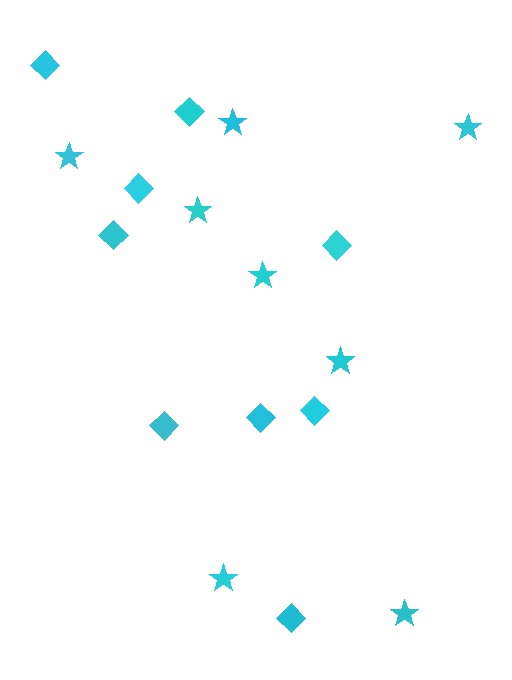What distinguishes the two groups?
There are 2 groups: one group of stars (8) and one group of diamonds (9).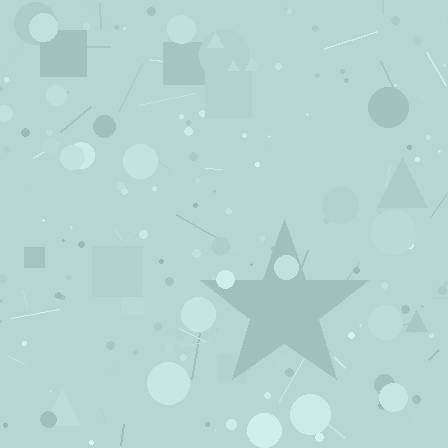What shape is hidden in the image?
A star is hidden in the image.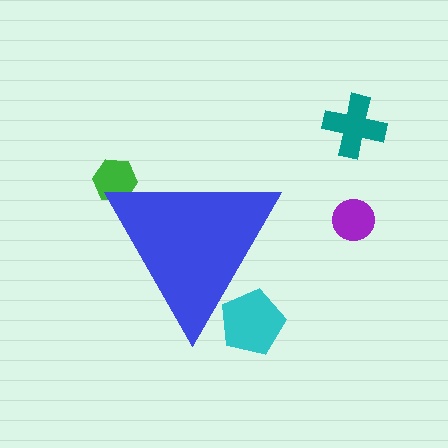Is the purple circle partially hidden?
No, the purple circle is fully visible.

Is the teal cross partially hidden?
No, the teal cross is fully visible.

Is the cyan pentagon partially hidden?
Yes, the cyan pentagon is partially hidden behind the blue triangle.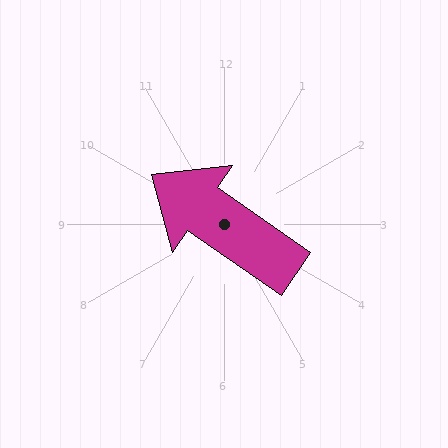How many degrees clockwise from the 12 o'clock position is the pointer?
Approximately 305 degrees.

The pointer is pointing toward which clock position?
Roughly 10 o'clock.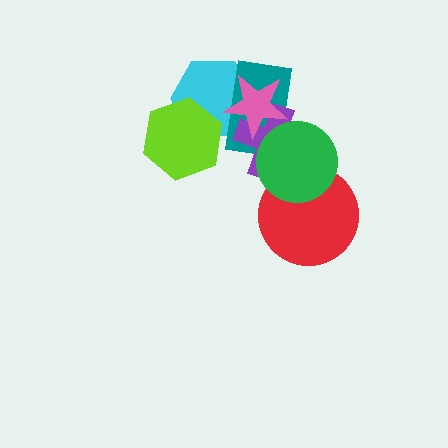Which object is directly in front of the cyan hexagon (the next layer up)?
The teal rectangle is directly in front of the cyan hexagon.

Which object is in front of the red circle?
The green circle is in front of the red circle.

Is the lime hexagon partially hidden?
No, no other shape covers it.